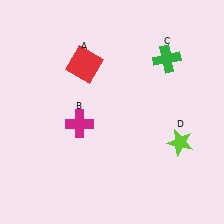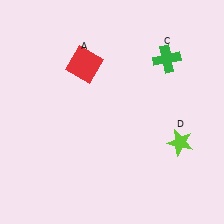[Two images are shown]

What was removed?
The magenta cross (B) was removed in Image 2.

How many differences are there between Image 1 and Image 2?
There is 1 difference between the two images.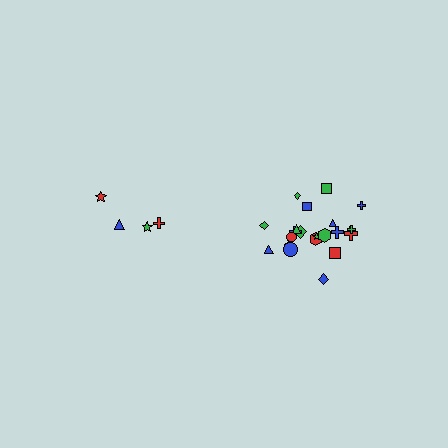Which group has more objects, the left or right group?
The right group.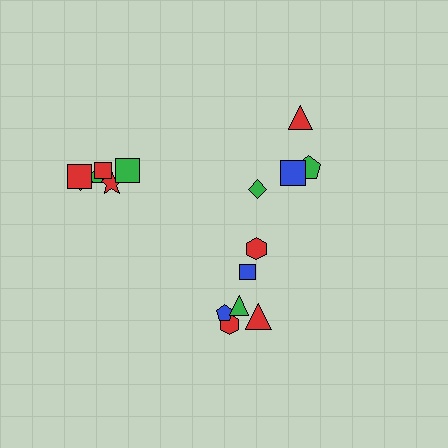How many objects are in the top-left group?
There are 6 objects.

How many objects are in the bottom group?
There are 6 objects.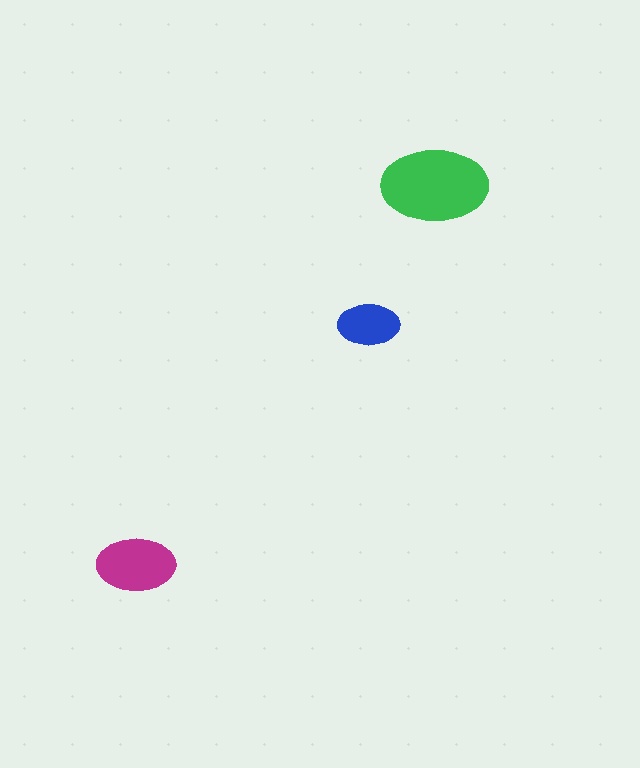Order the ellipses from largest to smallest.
the green one, the magenta one, the blue one.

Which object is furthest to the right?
The green ellipse is rightmost.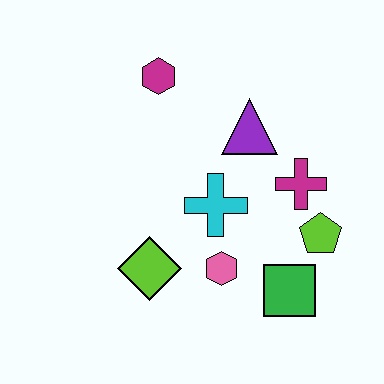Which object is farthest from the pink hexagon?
The magenta hexagon is farthest from the pink hexagon.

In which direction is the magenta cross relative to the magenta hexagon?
The magenta cross is to the right of the magenta hexagon.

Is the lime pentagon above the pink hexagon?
Yes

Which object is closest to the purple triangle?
The magenta cross is closest to the purple triangle.